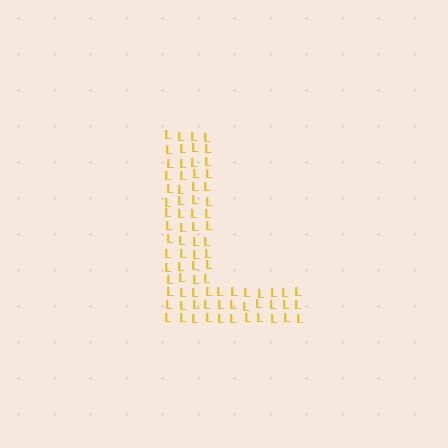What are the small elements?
The small elements are letter L's.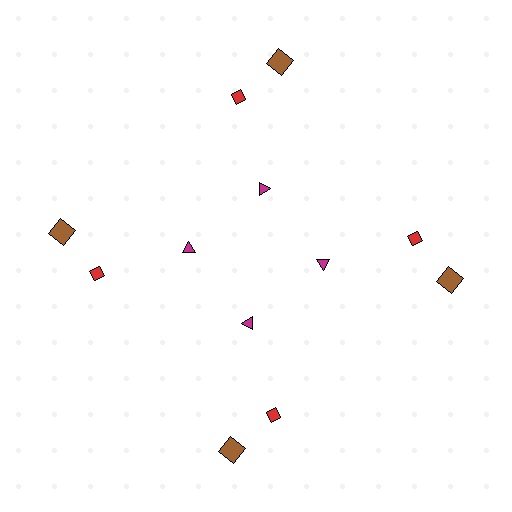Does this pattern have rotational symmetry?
Yes, this pattern has 4-fold rotational symmetry. It looks the same after rotating 90 degrees around the center.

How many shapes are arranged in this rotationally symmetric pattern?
There are 12 shapes, arranged in 4 groups of 3.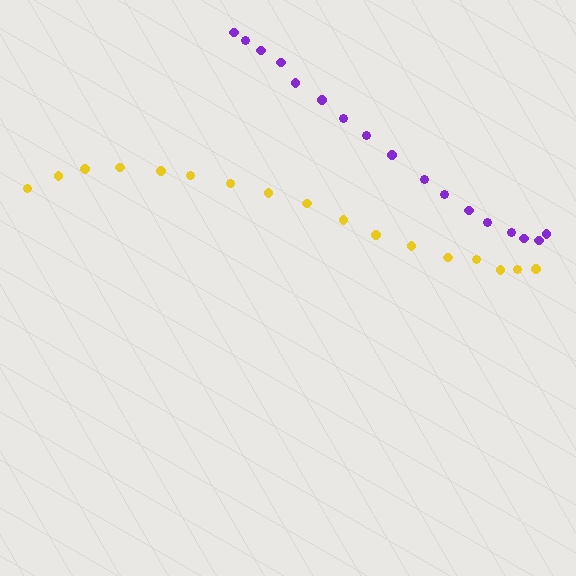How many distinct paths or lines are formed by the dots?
There are 2 distinct paths.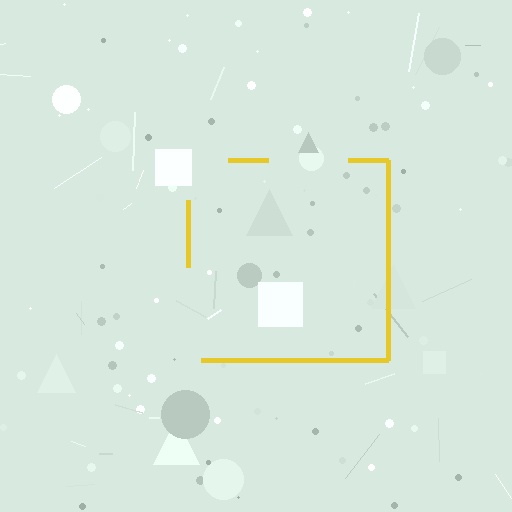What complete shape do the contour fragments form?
The contour fragments form a square.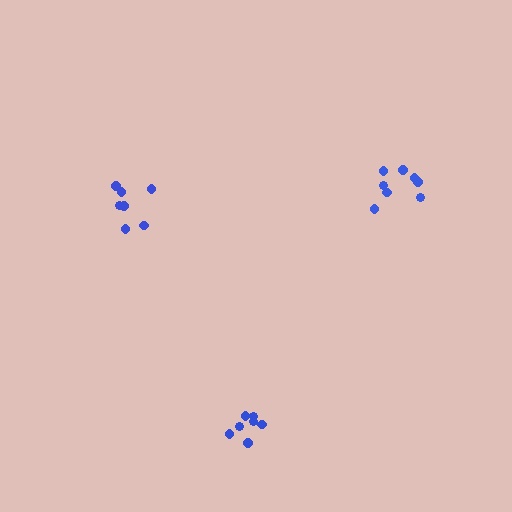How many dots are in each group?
Group 1: 8 dots, Group 2: 7 dots, Group 3: 7 dots (22 total).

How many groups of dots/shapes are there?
There are 3 groups.